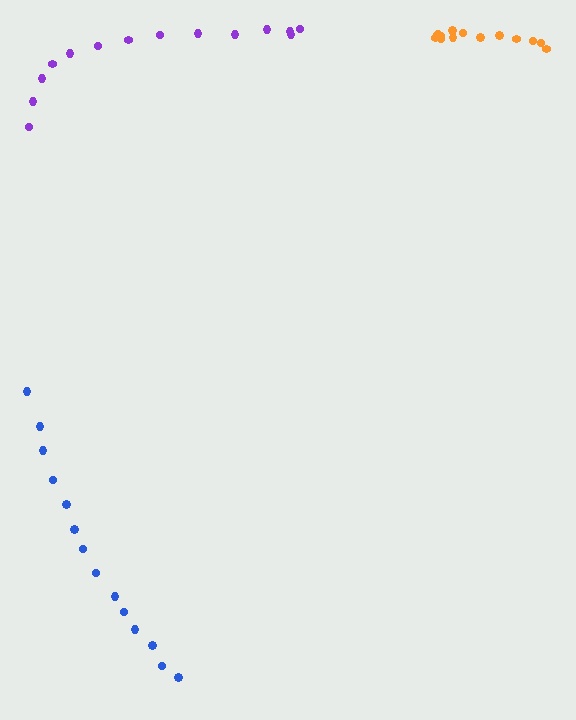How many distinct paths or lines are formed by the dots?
There are 3 distinct paths.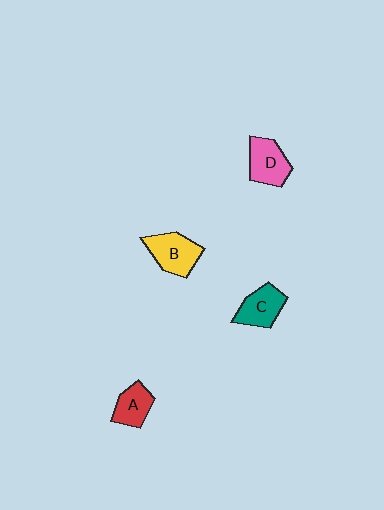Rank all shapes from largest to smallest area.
From largest to smallest: B (yellow), D (pink), C (teal), A (red).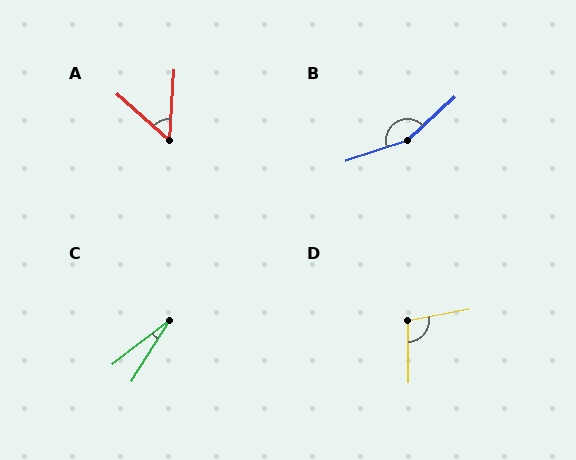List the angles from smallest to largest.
C (21°), A (52°), D (100°), B (157°).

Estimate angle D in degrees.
Approximately 100 degrees.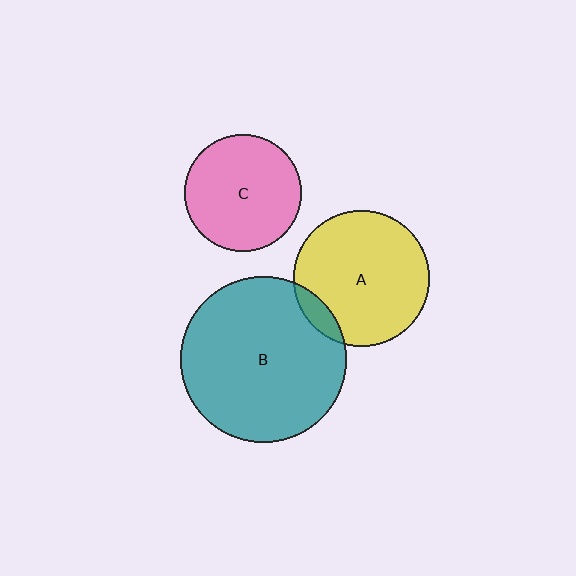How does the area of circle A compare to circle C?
Approximately 1.4 times.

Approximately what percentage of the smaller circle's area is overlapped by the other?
Approximately 10%.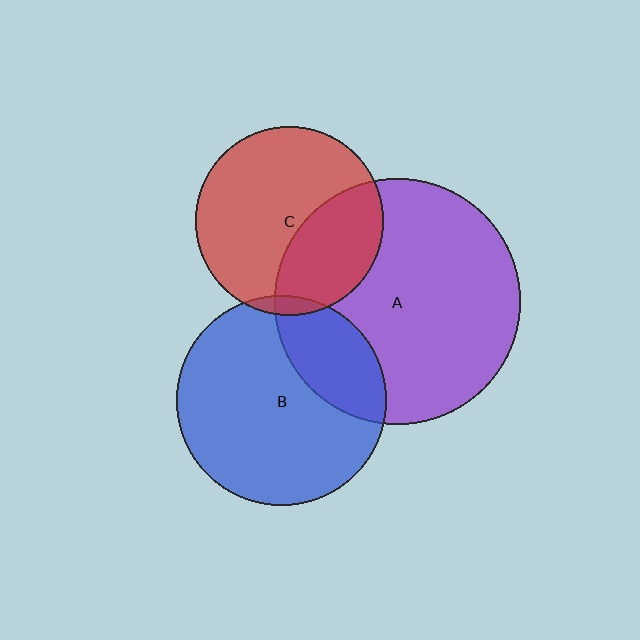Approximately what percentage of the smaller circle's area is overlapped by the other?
Approximately 5%.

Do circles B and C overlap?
Yes.